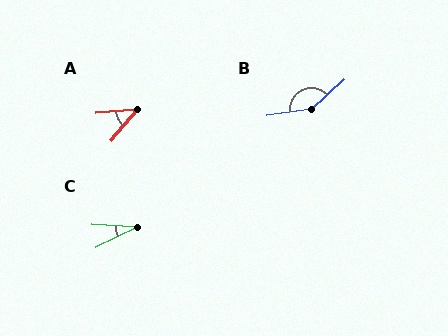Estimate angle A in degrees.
Approximately 44 degrees.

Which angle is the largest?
B, at approximately 146 degrees.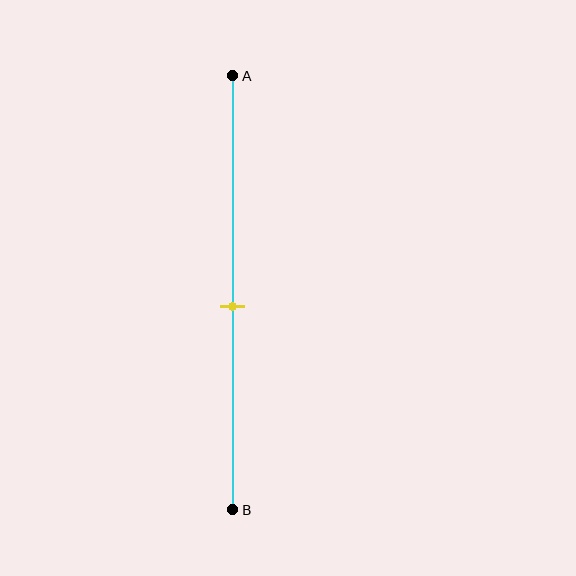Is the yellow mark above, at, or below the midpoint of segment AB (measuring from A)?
The yellow mark is below the midpoint of segment AB.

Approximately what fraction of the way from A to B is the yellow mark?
The yellow mark is approximately 55% of the way from A to B.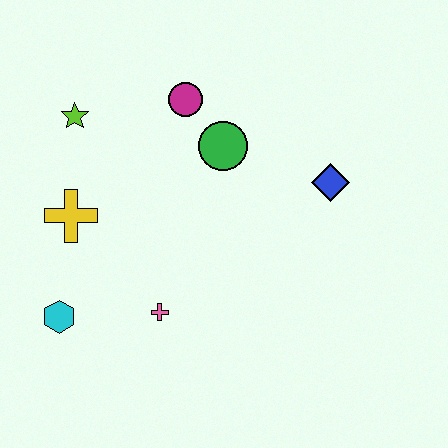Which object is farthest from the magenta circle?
The cyan hexagon is farthest from the magenta circle.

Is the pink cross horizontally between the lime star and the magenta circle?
Yes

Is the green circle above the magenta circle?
No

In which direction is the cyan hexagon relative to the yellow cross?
The cyan hexagon is below the yellow cross.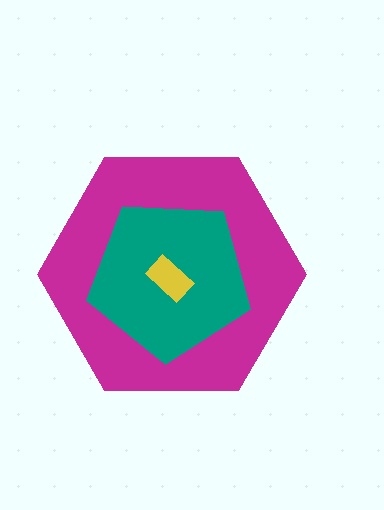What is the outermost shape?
The magenta hexagon.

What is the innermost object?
The yellow rectangle.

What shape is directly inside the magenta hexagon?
The teal pentagon.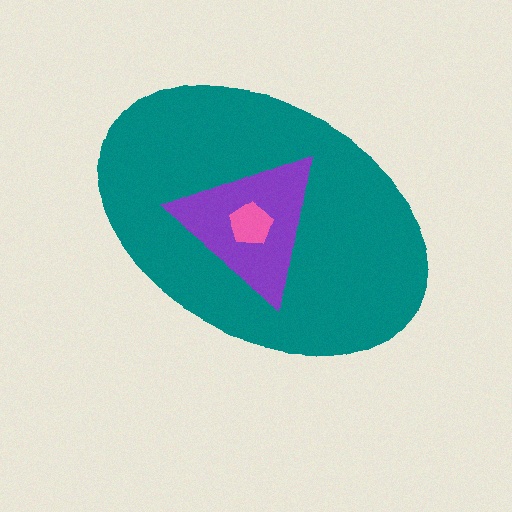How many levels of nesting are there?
3.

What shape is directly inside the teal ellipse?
The purple triangle.